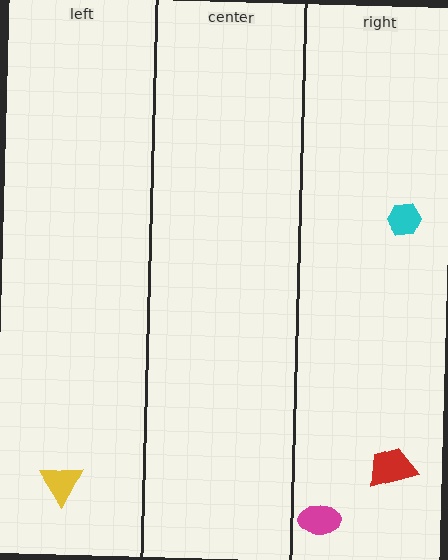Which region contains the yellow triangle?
The left region.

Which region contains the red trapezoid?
The right region.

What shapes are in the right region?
The cyan hexagon, the red trapezoid, the magenta ellipse.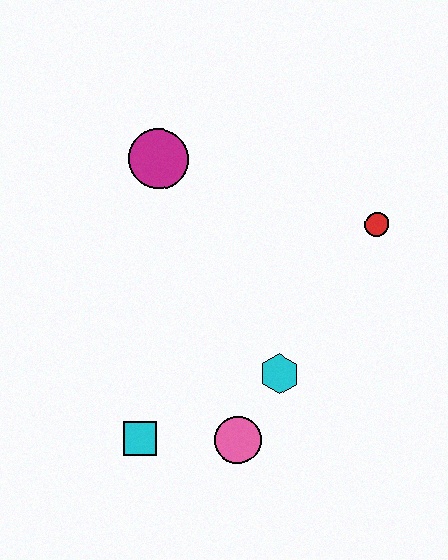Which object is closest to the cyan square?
The pink circle is closest to the cyan square.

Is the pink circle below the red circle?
Yes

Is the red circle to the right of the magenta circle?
Yes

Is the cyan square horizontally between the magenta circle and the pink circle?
No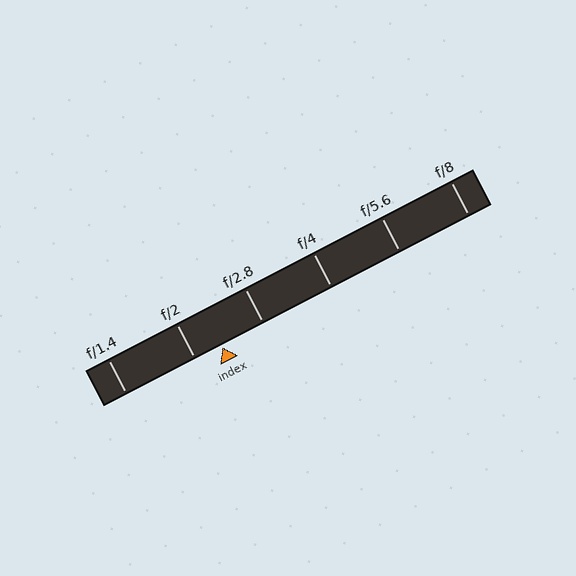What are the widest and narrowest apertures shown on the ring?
The widest aperture shown is f/1.4 and the narrowest is f/8.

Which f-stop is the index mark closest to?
The index mark is closest to f/2.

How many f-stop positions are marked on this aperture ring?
There are 6 f-stop positions marked.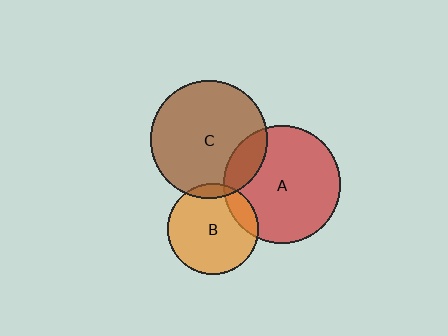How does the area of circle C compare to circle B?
Approximately 1.6 times.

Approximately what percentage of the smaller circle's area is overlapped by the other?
Approximately 15%.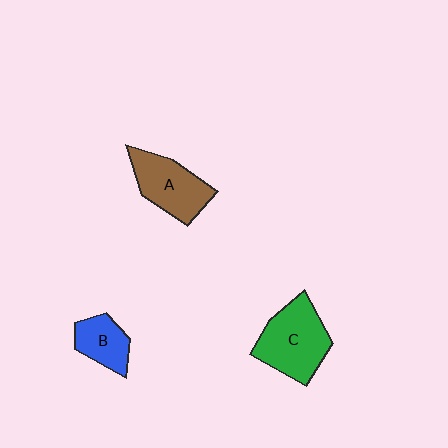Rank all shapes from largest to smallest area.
From largest to smallest: C (green), A (brown), B (blue).